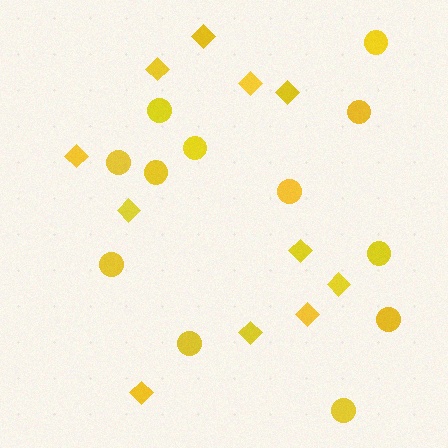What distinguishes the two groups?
There are 2 groups: one group of diamonds (11) and one group of circles (12).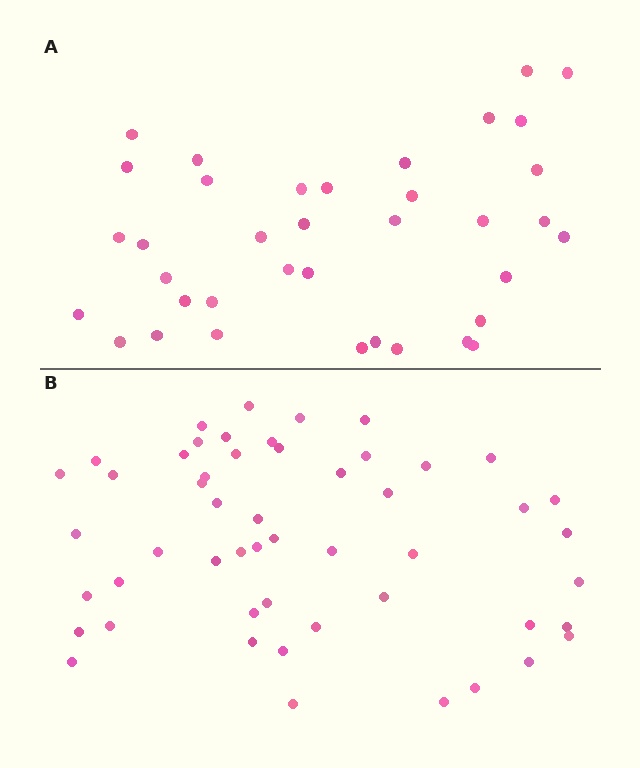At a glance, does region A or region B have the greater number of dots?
Region B (the bottom region) has more dots.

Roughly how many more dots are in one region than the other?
Region B has approximately 15 more dots than region A.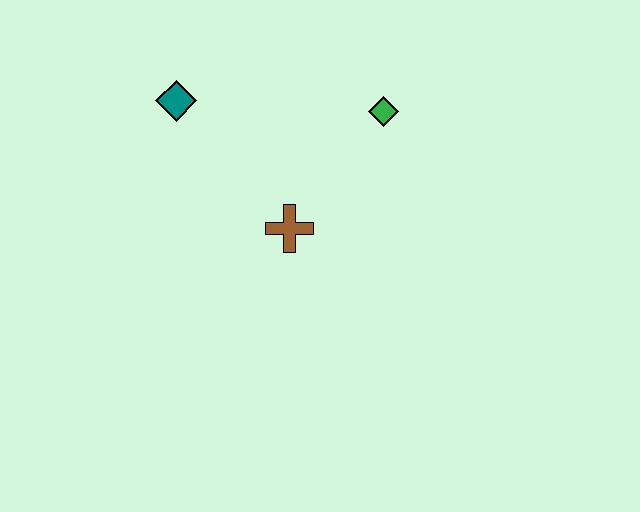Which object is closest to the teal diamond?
The brown cross is closest to the teal diamond.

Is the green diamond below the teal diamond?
Yes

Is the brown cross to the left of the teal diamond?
No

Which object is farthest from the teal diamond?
The green diamond is farthest from the teal diamond.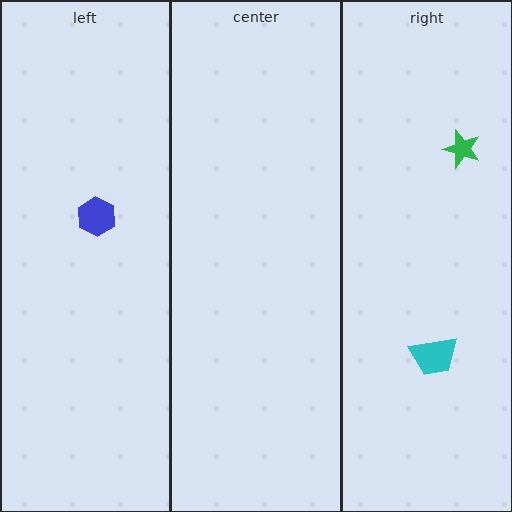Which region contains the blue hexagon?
The left region.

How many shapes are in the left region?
1.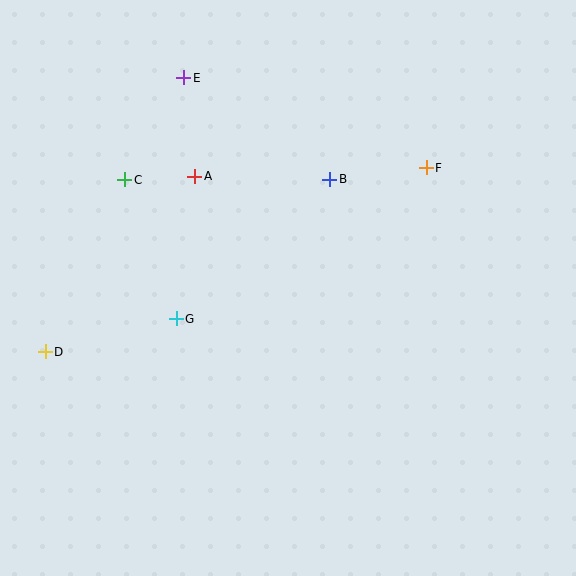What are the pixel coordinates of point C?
Point C is at (125, 180).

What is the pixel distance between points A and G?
The distance between A and G is 143 pixels.